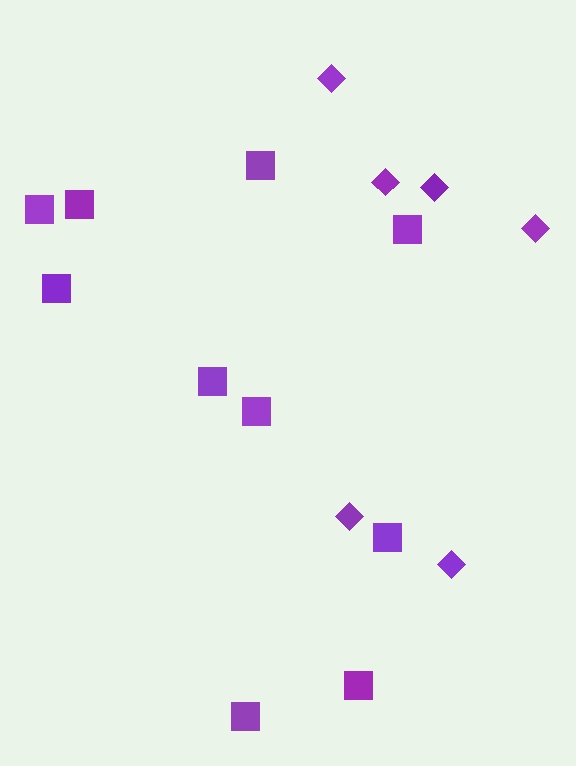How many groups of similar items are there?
There are 2 groups: one group of diamonds (6) and one group of squares (10).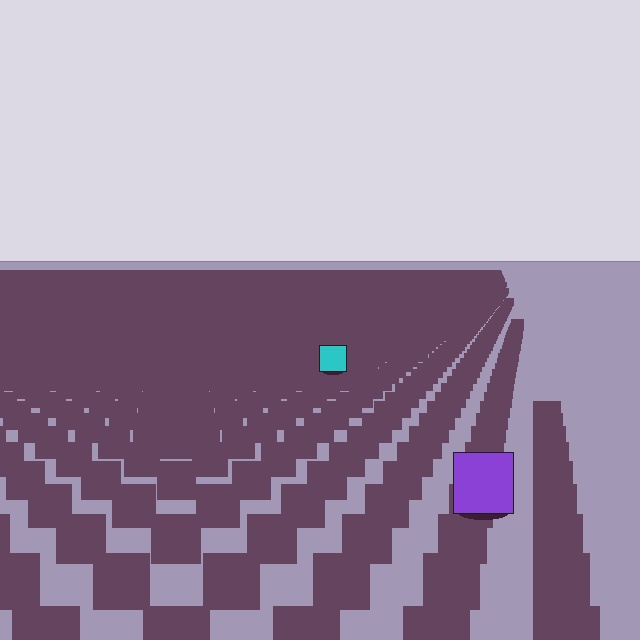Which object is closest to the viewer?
The purple square is closest. The texture marks near it are larger and more spread out.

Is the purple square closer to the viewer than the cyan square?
Yes. The purple square is closer — you can tell from the texture gradient: the ground texture is coarser near it.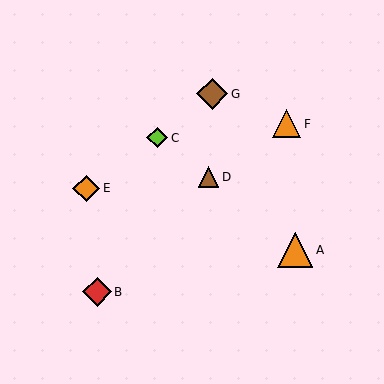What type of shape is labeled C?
Shape C is a lime diamond.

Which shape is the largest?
The orange triangle (labeled A) is the largest.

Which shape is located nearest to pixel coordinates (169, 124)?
The lime diamond (labeled C) at (157, 138) is nearest to that location.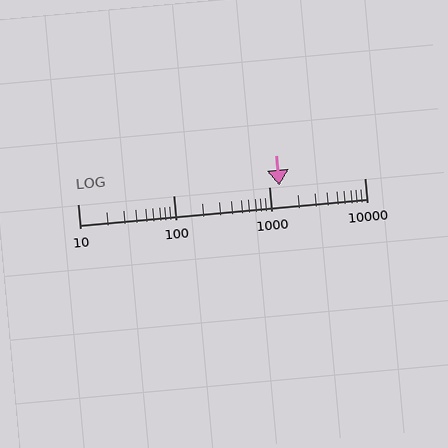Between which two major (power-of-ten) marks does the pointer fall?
The pointer is between 1000 and 10000.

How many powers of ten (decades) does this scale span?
The scale spans 3 decades, from 10 to 10000.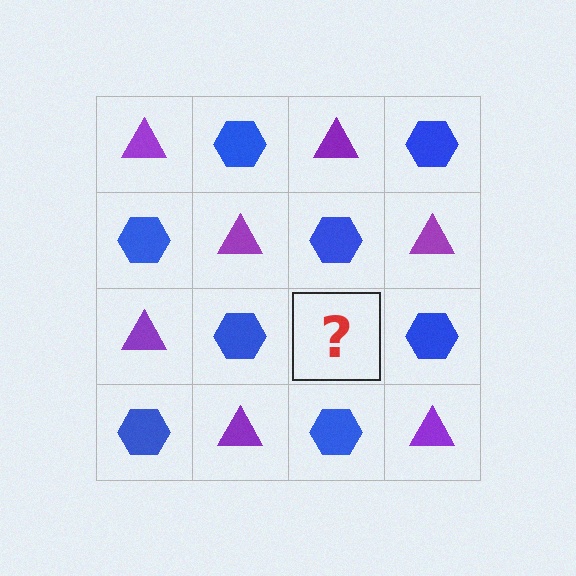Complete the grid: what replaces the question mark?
The question mark should be replaced with a purple triangle.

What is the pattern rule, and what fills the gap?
The rule is that it alternates purple triangle and blue hexagon in a checkerboard pattern. The gap should be filled with a purple triangle.